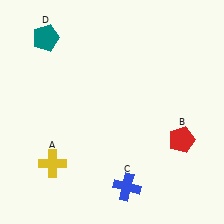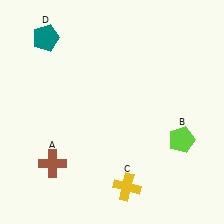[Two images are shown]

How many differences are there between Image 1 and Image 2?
There are 3 differences between the two images.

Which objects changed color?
A changed from yellow to brown. B changed from red to lime. C changed from blue to yellow.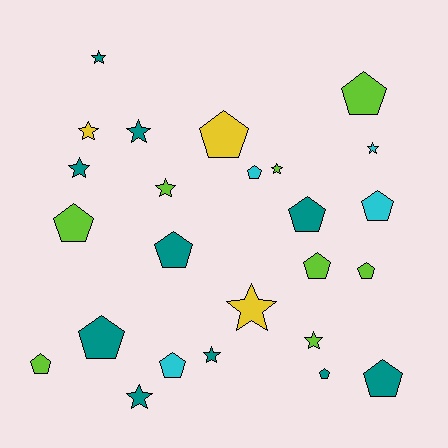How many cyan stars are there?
There is 1 cyan star.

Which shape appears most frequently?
Pentagon, with 14 objects.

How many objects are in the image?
There are 25 objects.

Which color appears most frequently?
Teal, with 10 objects.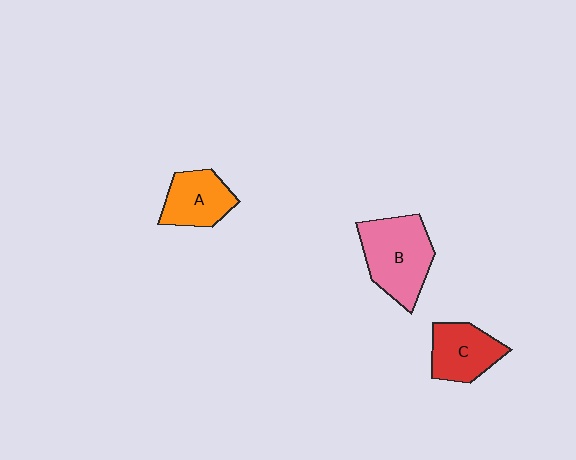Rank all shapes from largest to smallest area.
From largest to smallest: B (pink), C (red), A (orange).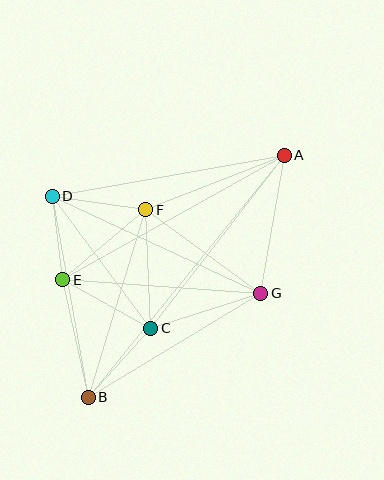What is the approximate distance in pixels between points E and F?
The distance between E and F is approximately 109 pixels.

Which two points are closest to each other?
Points D and E are closest to each other.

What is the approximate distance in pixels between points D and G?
The distance between D and G is approximately 230 pixels.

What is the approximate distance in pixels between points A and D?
The distance between A and D is approximately 236 pixels.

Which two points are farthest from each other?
Points A and B are farthest from each other.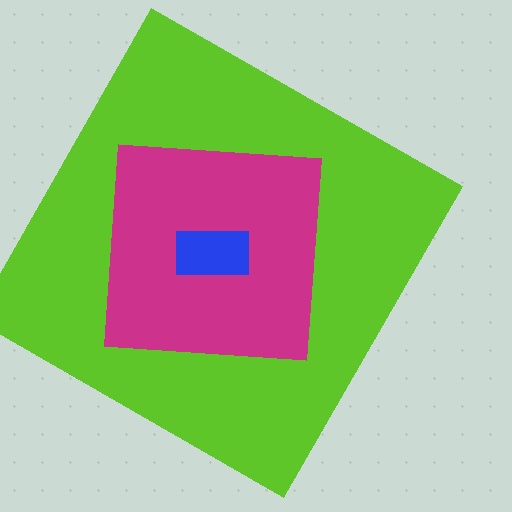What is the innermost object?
The blue rectangle.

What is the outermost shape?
The lime square.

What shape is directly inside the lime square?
The magenta square.